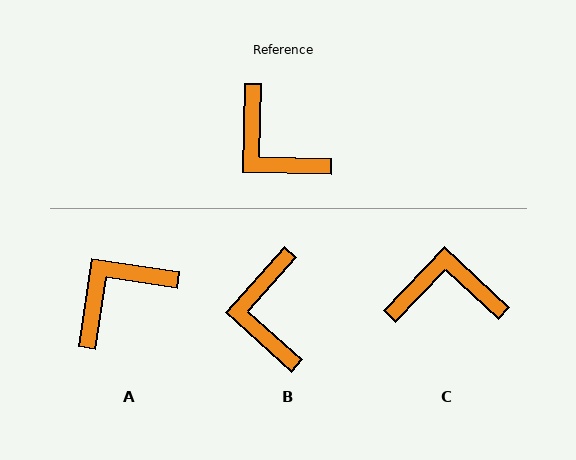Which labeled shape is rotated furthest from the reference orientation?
C, about 132 degrees away.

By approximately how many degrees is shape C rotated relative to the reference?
Approximately 132 degrees clockwise.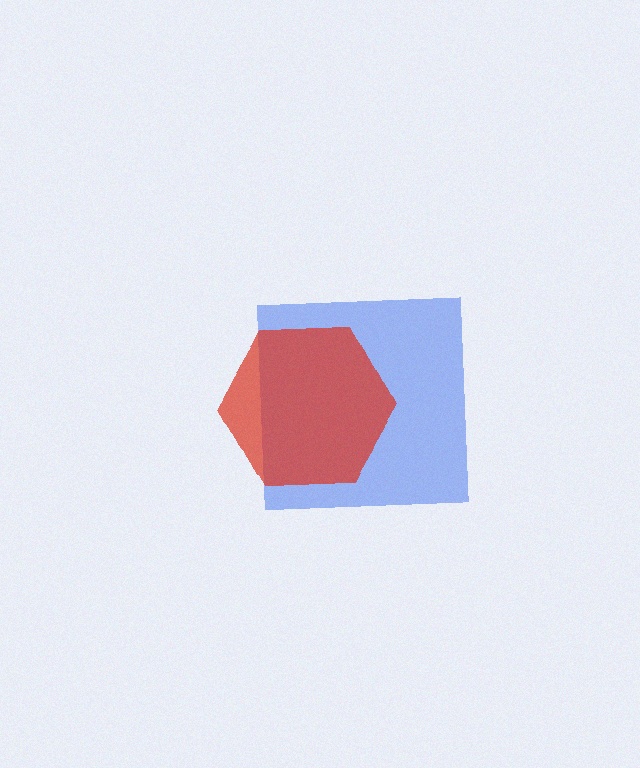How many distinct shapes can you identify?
There are 2 distinct shapes: a blue square, a red hexagon.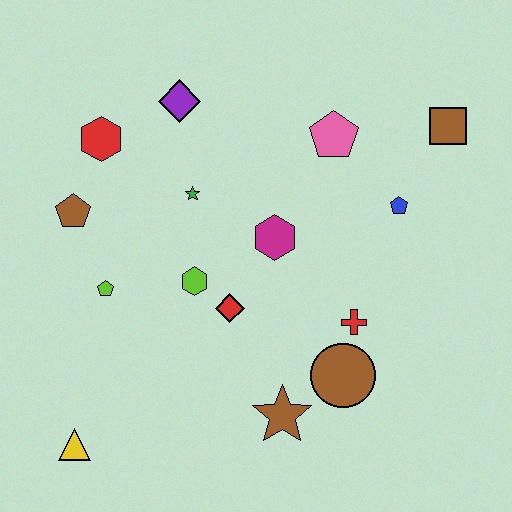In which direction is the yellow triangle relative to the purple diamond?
The yellow triangle is below the purple diamond.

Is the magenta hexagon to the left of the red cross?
Yes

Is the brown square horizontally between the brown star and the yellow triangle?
No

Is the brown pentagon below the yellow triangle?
No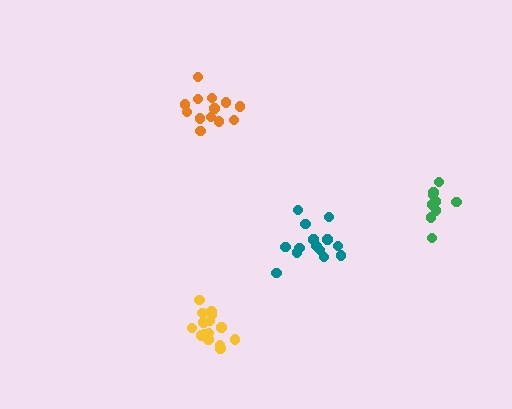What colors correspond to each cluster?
The clusters are colored: teal, orange, green, yellow.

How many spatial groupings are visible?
There are 4 spatial groupings.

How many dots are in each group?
Group 1: 14 dots, Group 2: 13 dots, Group 3: 9 dots, Group 4: 15 dots (51 total).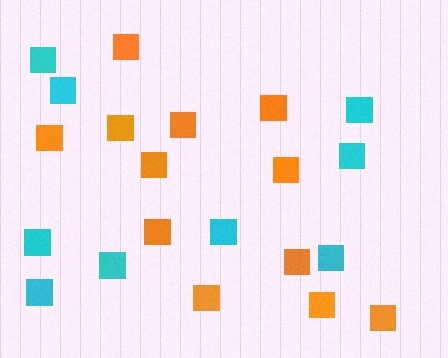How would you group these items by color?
There are 2 groups: one group of orange squares (12) and one group of cyan squares (9).